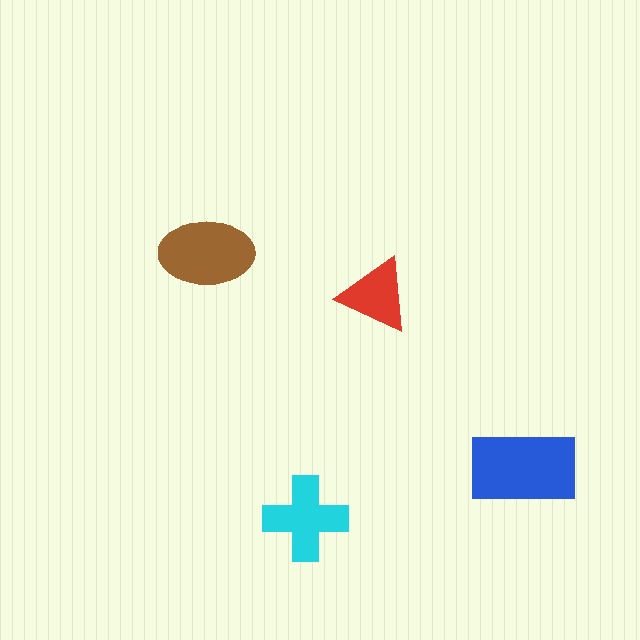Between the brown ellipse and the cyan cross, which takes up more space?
The brown ellipse.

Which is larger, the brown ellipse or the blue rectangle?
The blue rectangle.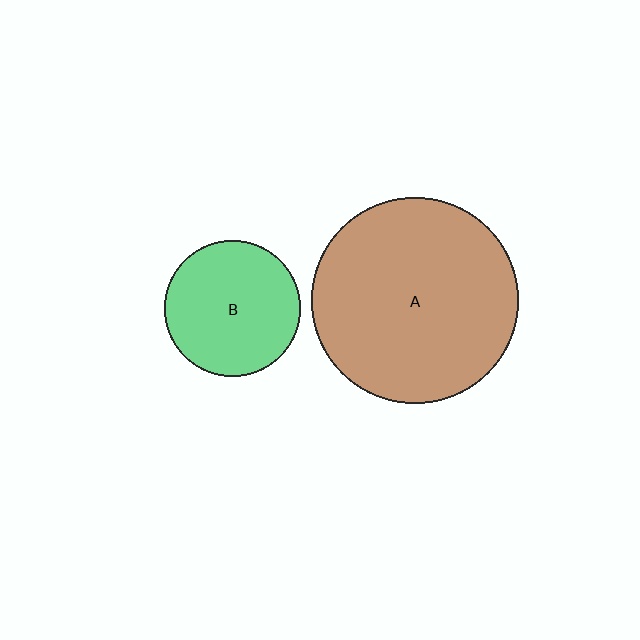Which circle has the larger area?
Circle A (brown).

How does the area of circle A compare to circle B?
Approximately 2.3 times.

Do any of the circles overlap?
No, none of the circles overlap.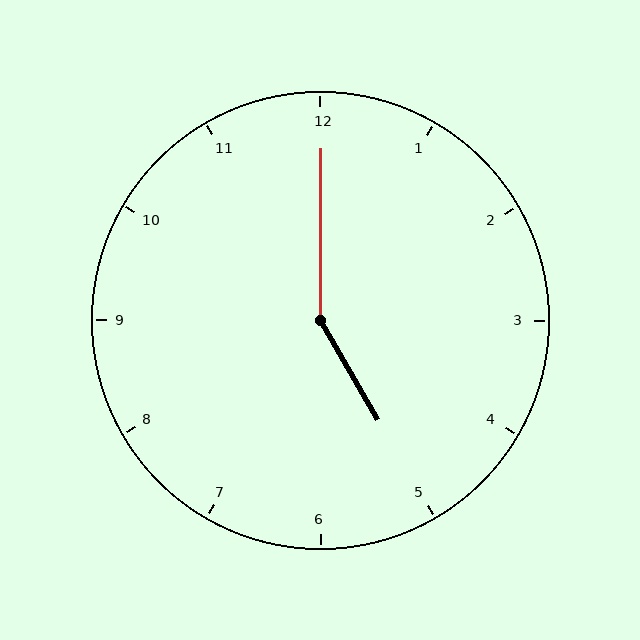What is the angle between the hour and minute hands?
Approximately 150 degrees.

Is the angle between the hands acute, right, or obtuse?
It is obtuse.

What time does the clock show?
5:00.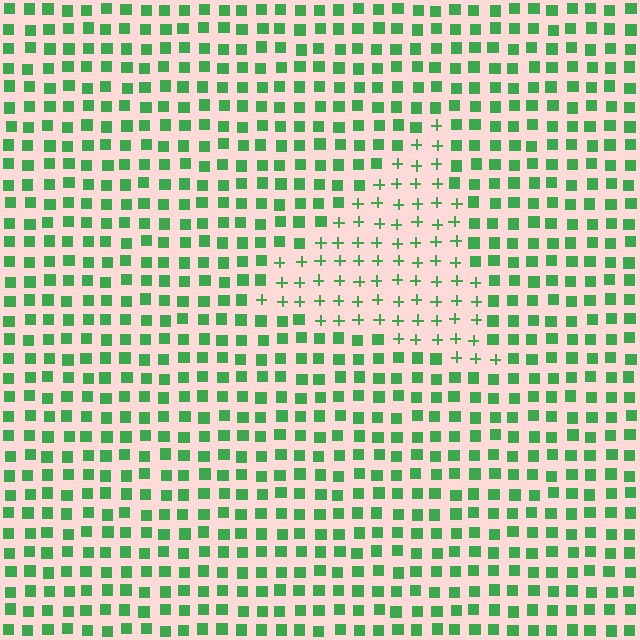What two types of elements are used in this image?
The image uses plus signs inside the triangle region and squares outside it.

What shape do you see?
I see a triangle.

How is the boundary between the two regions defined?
The boundary is defined by a change in element shape: plus signs inside vs. squares outside. All elements share the same color and spacing.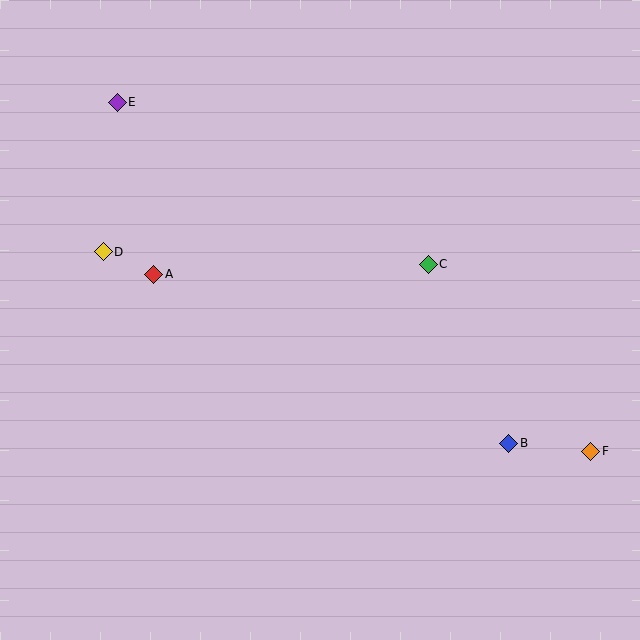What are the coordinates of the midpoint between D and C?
The midpoint between D and C is at (266, 258).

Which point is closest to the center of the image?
Point C at (428, 265) is closest to the center.